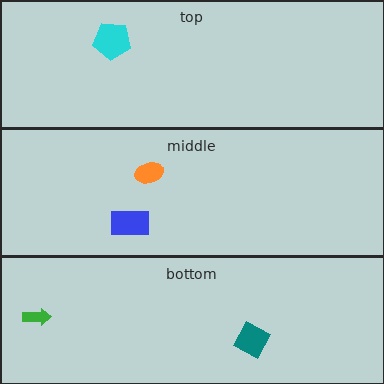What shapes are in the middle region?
The blue rectangle, the orange ellipse.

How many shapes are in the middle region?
2.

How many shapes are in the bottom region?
2.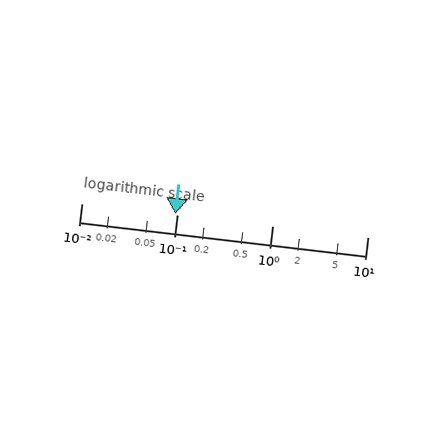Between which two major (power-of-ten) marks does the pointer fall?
The pointer is between 0.01 and 0.1.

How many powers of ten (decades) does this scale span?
The scale spans 3 decades, from 0.01 to 10.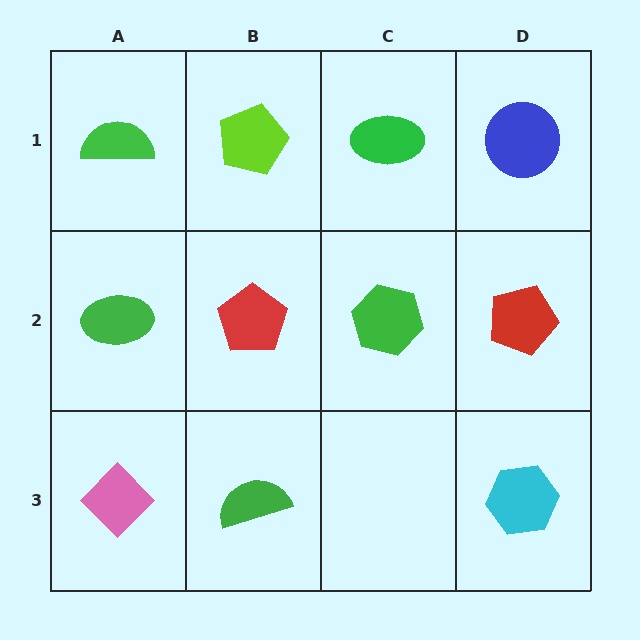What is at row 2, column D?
A red pentagon.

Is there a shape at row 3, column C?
No, that cell is empty.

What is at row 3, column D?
A cyan hexagon.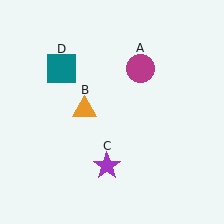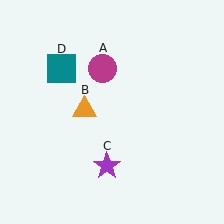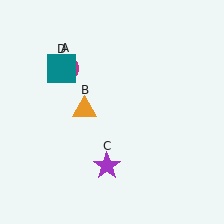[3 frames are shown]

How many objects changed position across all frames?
1 object changed position: magenta circle (object A).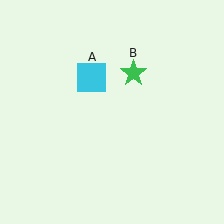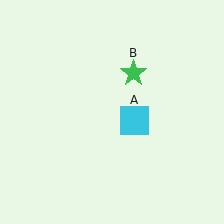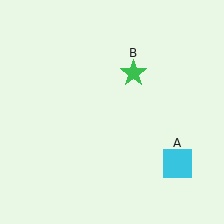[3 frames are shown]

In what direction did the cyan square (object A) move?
The cyan square (object A) moved down and to the right.